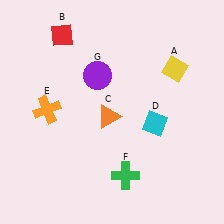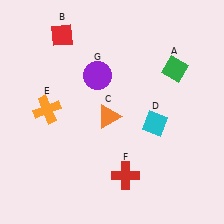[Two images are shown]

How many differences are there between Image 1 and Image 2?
There are 2 differences between the two images.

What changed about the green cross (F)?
In Image 1, F is green. In Image 2, it changed to red.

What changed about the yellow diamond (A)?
In Image 1, A is yellow. In Image 2, it changed to green.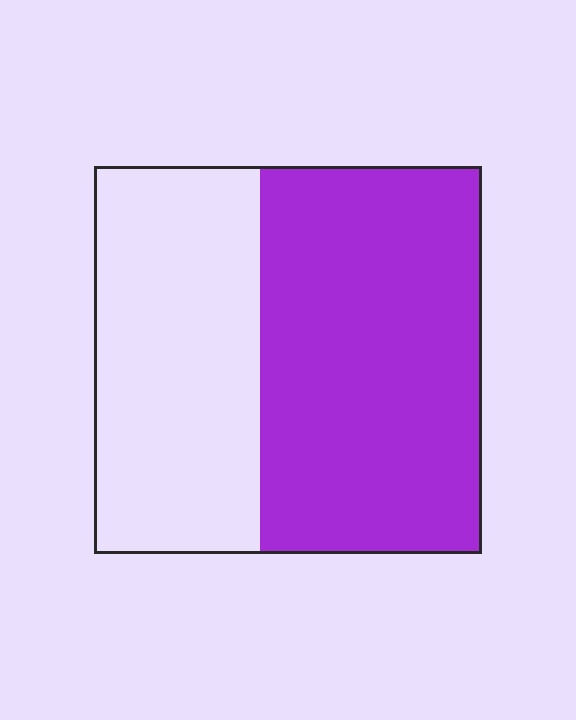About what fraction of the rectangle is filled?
About three fifths (3/5).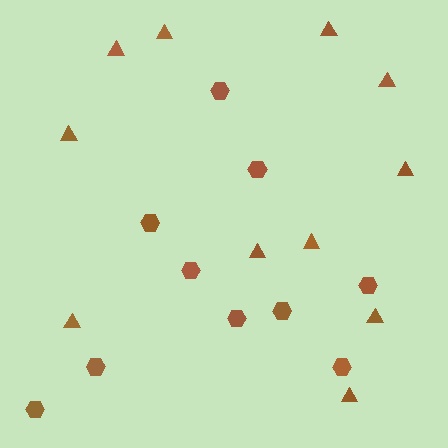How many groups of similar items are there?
There are 2 groups: one group of hexagons (10) and one group of triangles (11).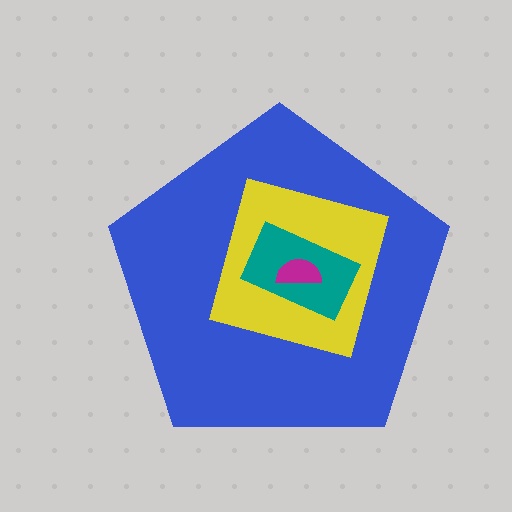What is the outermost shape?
The blue pentagon.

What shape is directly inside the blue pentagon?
The yellow diamond.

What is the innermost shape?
The magenta semicircle.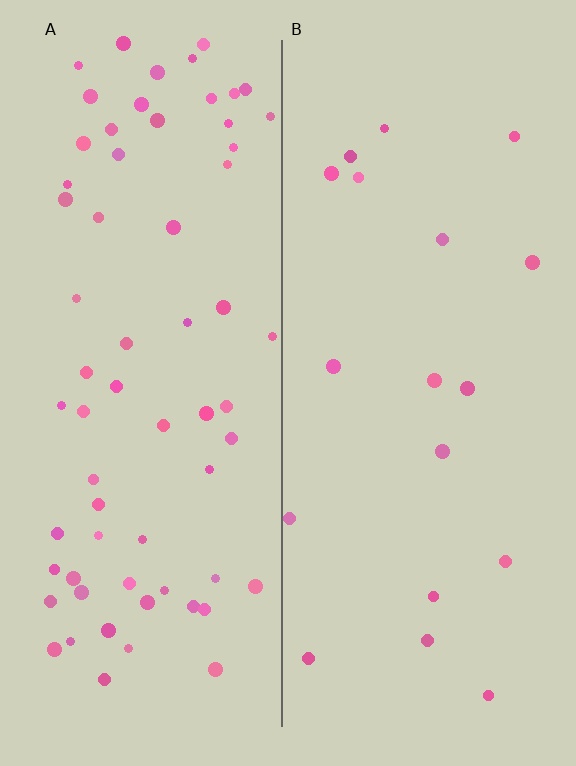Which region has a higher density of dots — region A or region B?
A (the left).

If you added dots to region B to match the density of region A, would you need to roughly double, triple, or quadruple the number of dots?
Approximately quadruple.